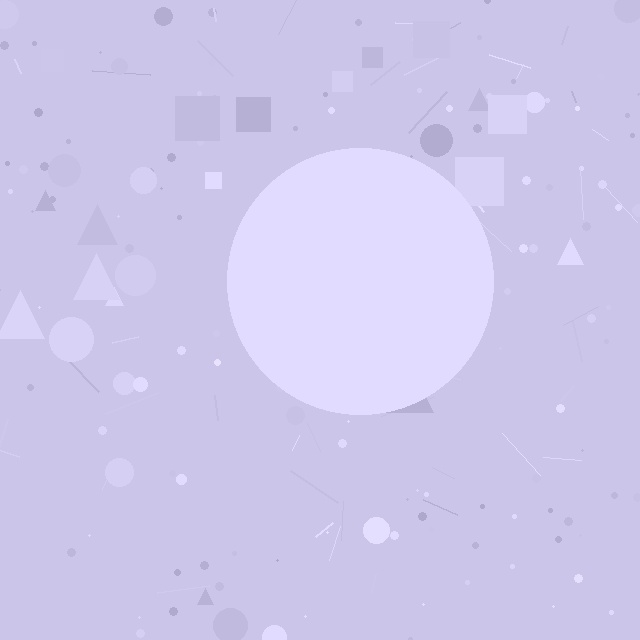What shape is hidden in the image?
A circle is hidden in the image.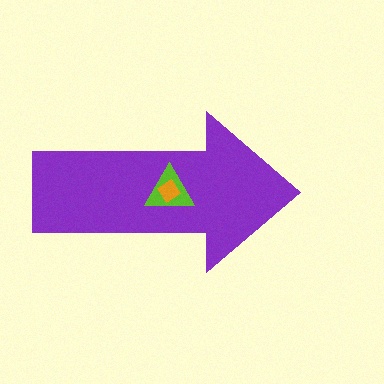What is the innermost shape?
The orange diamond.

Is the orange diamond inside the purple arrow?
Yes.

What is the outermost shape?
The purple arrow.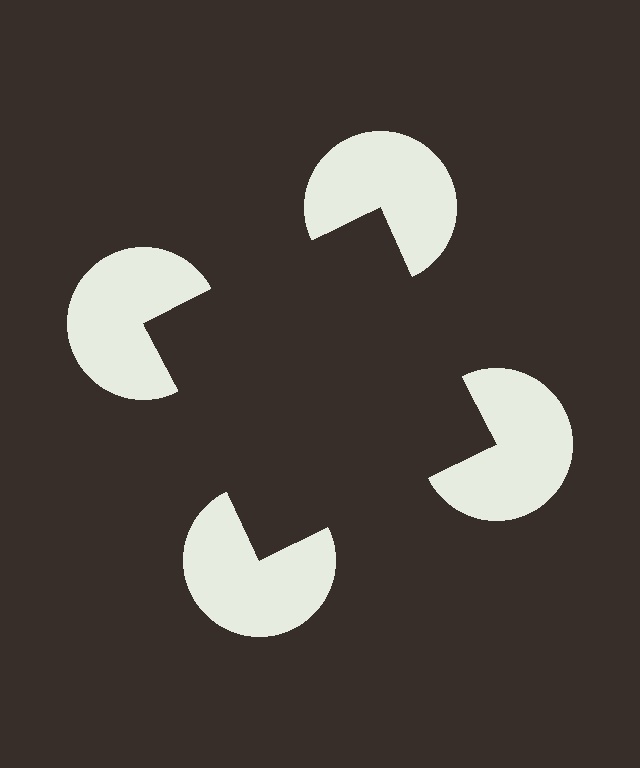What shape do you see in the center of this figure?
An illusory square — its edges are inferred from the aligned wedge cuts in the pac-man discs, not physically drawn.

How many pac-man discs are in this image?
There are 4 — one at each vertex of the illusory square.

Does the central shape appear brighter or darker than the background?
It typically appears slightly darker than the background, even though no actual brightness change is drawn.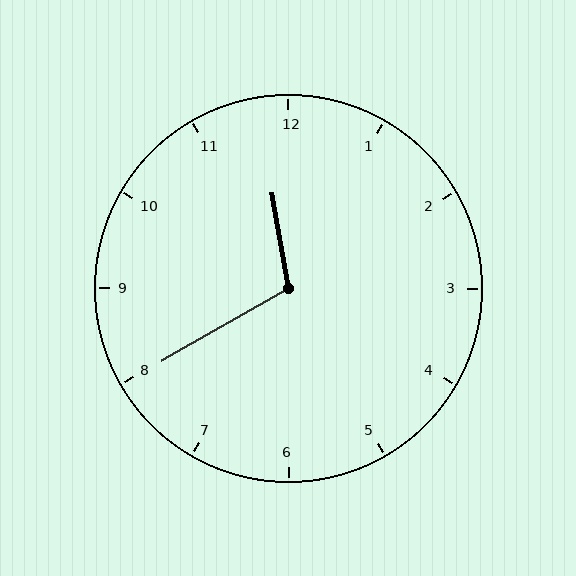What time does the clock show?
11:40.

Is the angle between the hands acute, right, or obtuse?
It is obtuse.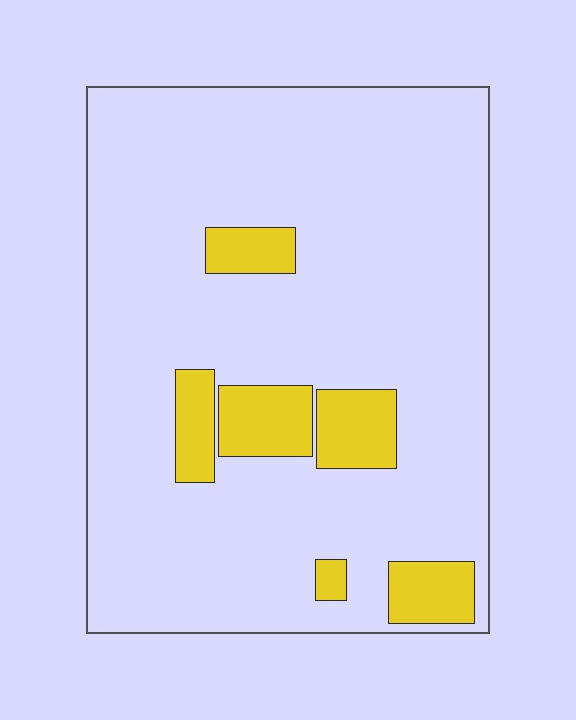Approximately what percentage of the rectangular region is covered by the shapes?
Approximately 15%.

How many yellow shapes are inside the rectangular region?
6.